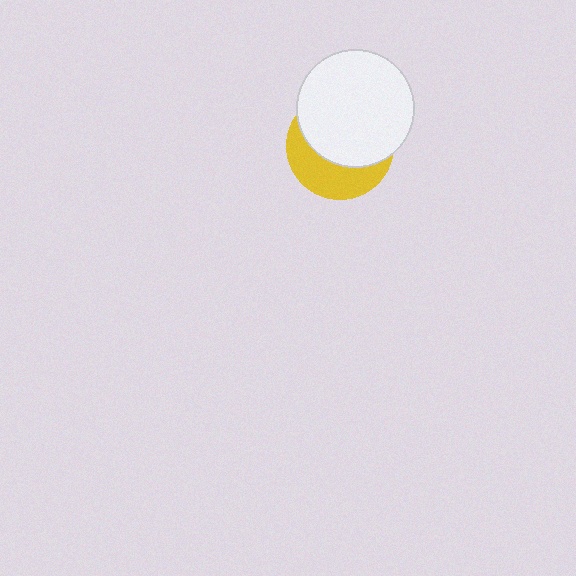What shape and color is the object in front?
The object in front is a white circle.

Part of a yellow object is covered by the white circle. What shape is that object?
It is a circle.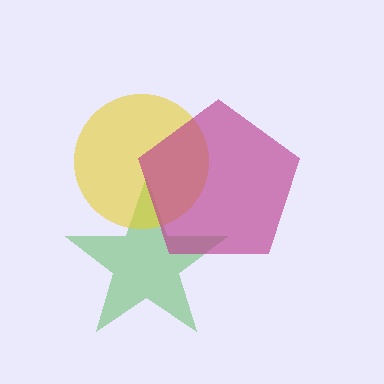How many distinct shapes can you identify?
There are 3 distinct shapes: a green star, a yellow circle, a magenta pentagon.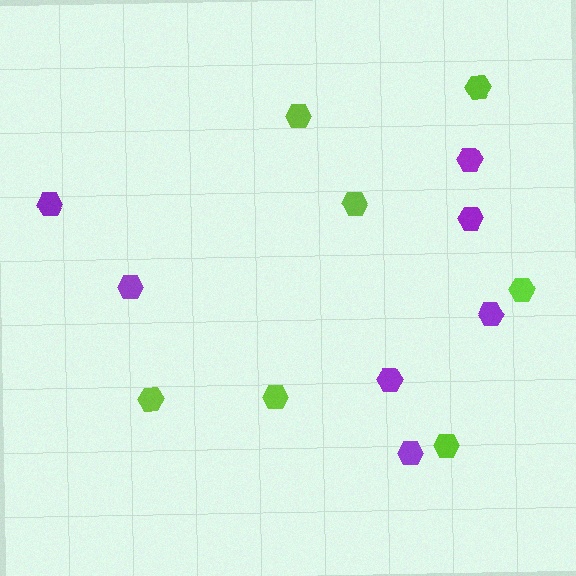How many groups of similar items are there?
There are 2 groups: one group of lime hexagons (7) and one group of purple hexagons (7).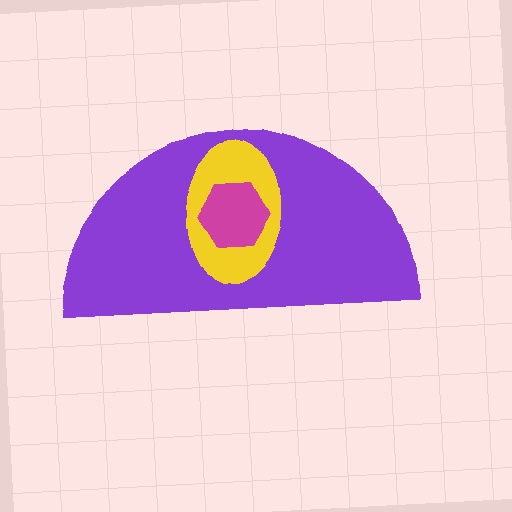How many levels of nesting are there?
3.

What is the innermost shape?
The magenta hexagon.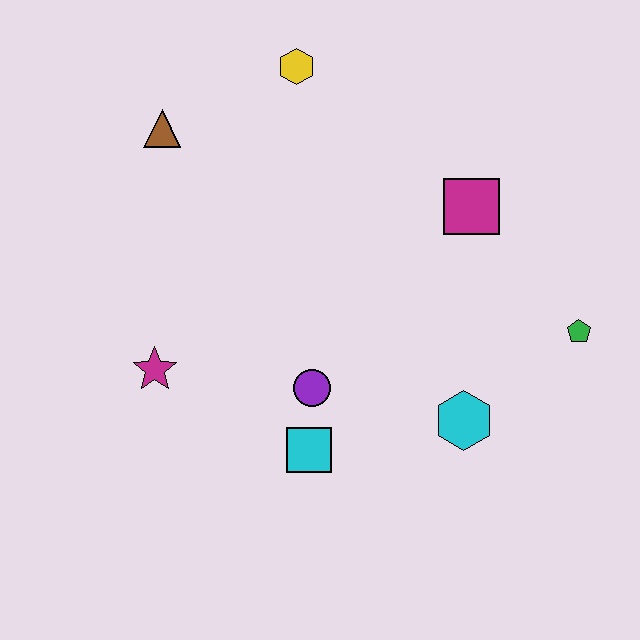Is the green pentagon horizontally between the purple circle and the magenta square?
No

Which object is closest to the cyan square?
The purple circle is closest to the cyan square.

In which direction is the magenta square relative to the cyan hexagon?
The magenta square is above the cyan hexagon.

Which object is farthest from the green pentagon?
The brown triangle is farthest from the green pentagon.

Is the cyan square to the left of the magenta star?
No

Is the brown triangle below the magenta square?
No